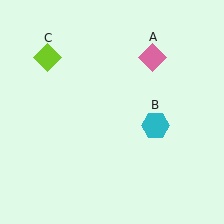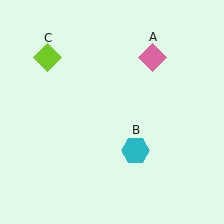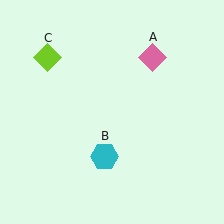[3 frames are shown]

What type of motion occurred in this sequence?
The cyan hexagon (object B) rotated clockwise around the center of the scene.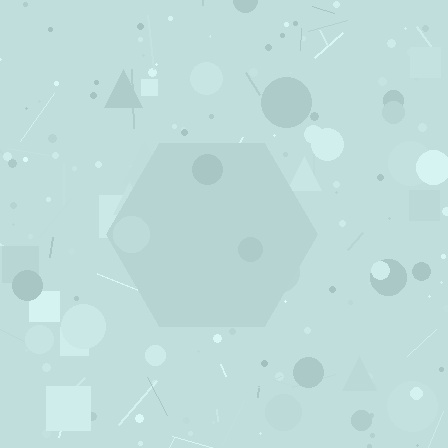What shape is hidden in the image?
A hexagon is hidden in the image.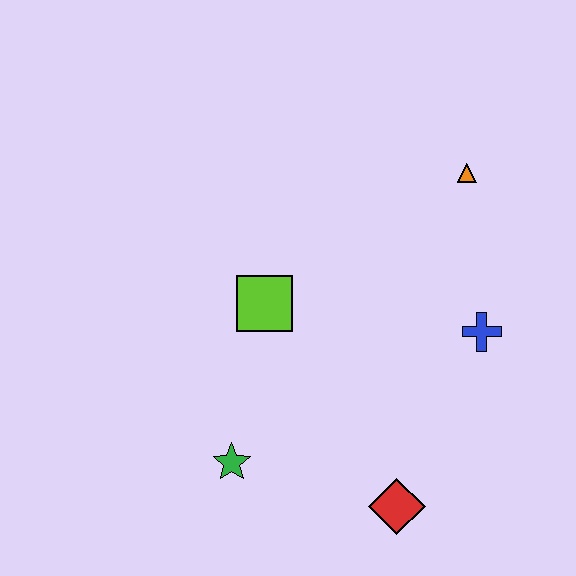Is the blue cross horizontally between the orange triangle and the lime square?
No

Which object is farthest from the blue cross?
The green star is farthest from the blue cross.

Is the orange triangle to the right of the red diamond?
Yes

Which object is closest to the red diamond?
The green star is closest to the red diamond.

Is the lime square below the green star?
No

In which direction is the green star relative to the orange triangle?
The green star is below the orange triangle.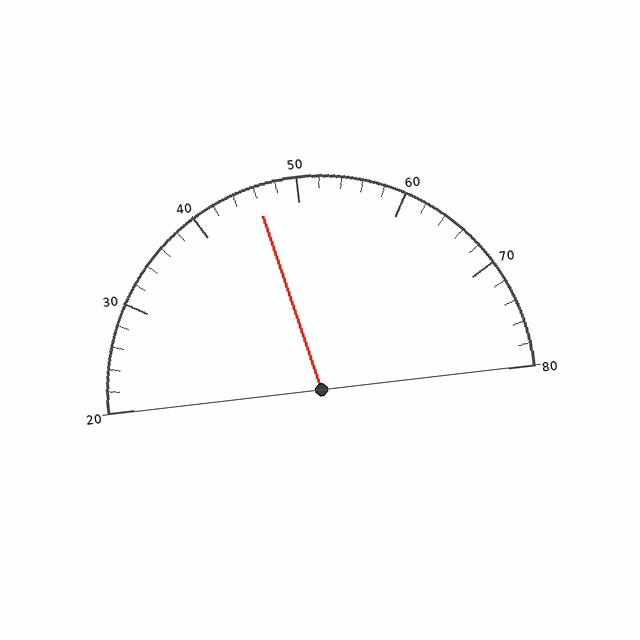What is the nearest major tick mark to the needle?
The nearest major tick mark is 50.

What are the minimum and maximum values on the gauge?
The gauge ranges from 20 to 80.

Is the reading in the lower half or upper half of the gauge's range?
The reading is in the lower half of the range (20 to 80).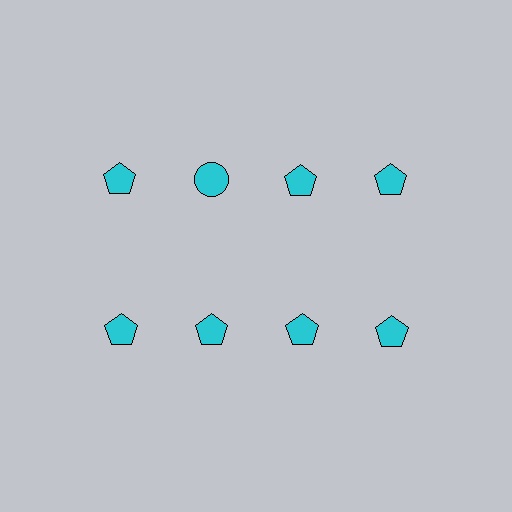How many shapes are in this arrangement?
There are 8 shapes arranged in a grid pattern.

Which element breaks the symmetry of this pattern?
The cyan circle in the top row, second from left column breaks the symmetry. All other shapes are cyan pentagons.